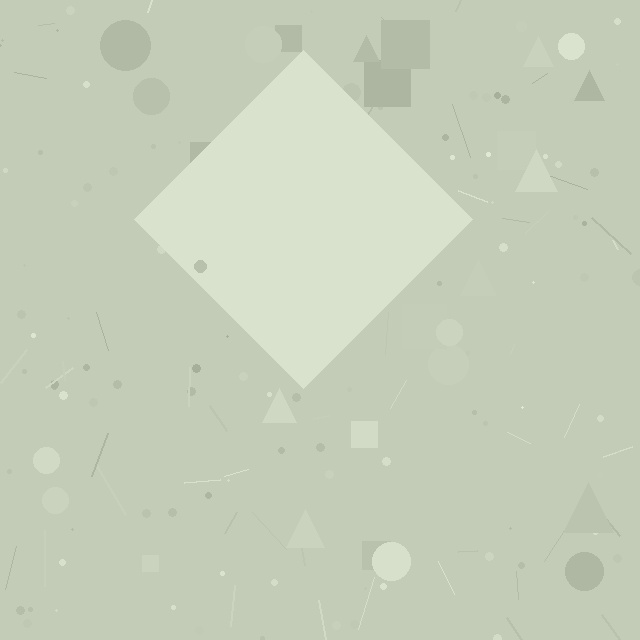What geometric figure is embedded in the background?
A diamond is embedded in the background.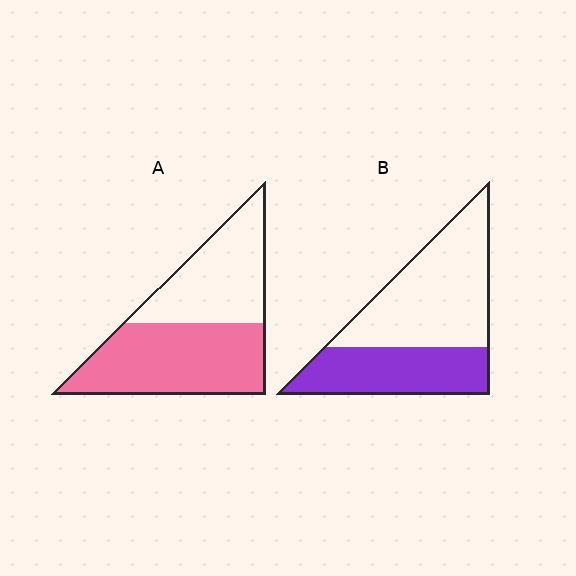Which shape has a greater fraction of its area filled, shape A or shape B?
Shape A.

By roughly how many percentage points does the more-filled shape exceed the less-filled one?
By roughly 15 percentage points (A over B).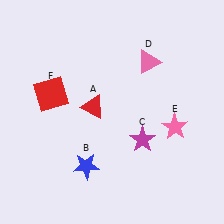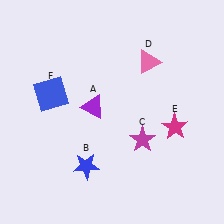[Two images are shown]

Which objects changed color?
A changed from red to purple. E changed from pink to magenta. F changed from red to blue.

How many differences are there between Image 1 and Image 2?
There are 3 differences between the two images.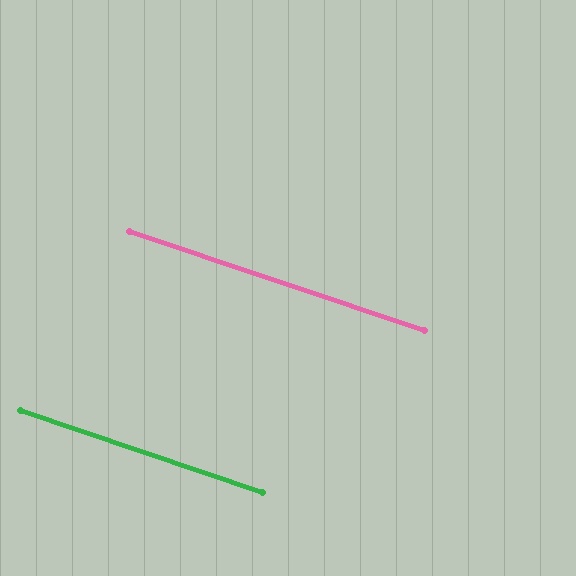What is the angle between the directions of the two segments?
Approximately 0 degrees.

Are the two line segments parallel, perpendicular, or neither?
Parallel — their directions differ by only 0.3°.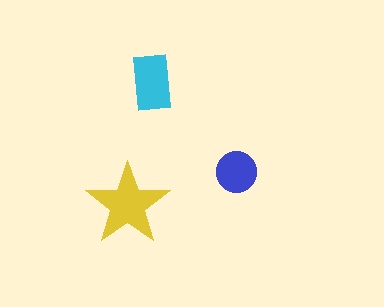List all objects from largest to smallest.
The yellow star, the cyan rectangle, the blue circle.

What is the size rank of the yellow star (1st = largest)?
1st.